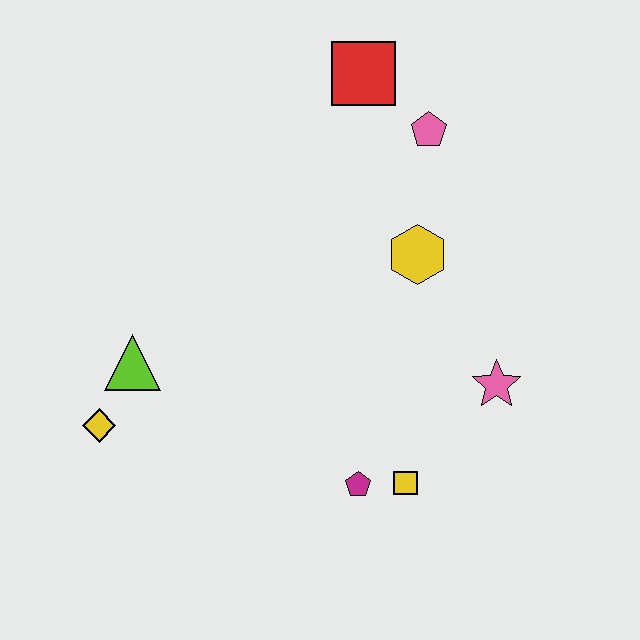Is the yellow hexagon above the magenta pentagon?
Yes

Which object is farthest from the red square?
The yellow diamond is farthest from the red square.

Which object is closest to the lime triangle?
The yellow diamond is closest to the lime triangle.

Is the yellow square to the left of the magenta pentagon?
No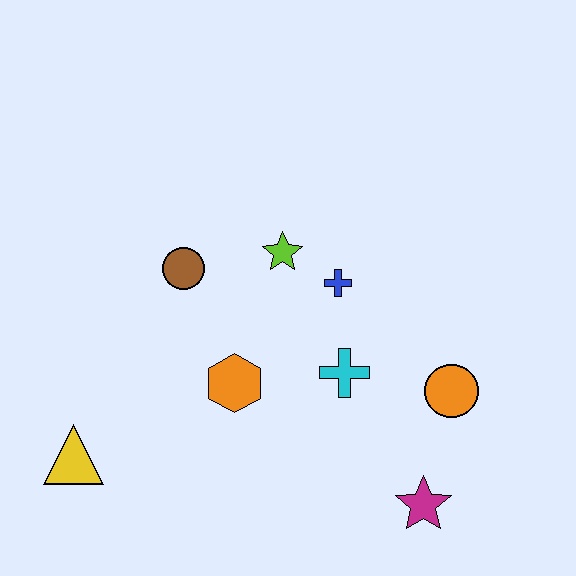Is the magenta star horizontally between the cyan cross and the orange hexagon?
No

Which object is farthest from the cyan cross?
The yellow triangle is farthest from the cyan cross.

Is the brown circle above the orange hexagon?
Yes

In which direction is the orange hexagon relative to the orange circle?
The orange hexagon is to the left of the orange circle.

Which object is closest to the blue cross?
The lime star is closest to the blue cross.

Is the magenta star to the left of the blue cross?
No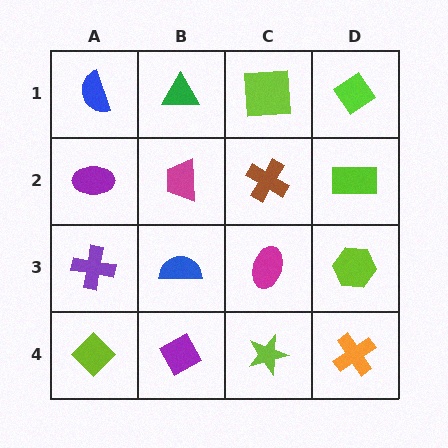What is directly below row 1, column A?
A purple ellipse.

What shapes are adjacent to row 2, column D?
A lime diamond (row 1, column D), a lime hexagon (row 3, column D), a brown cross (row 2, column C).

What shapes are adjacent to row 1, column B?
A magenta trapezoid (row 2, column B), a blue semicircle (row 1, column A), a lime square (row 1, column C).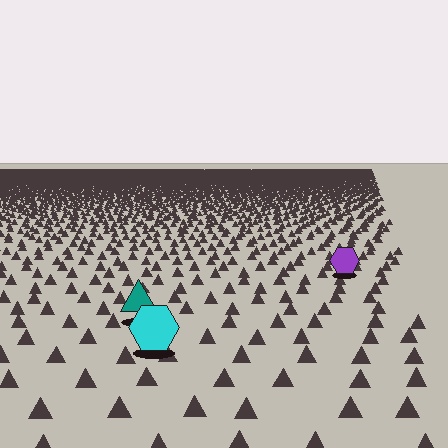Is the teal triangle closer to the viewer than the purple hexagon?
Yes. The teal triangle is closer — you can tell from the texture gradient: the ground texture is coarser near it.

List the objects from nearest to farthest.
From nearest to farthest: the cyan hexagon, the teal triangle, the purple hexagon.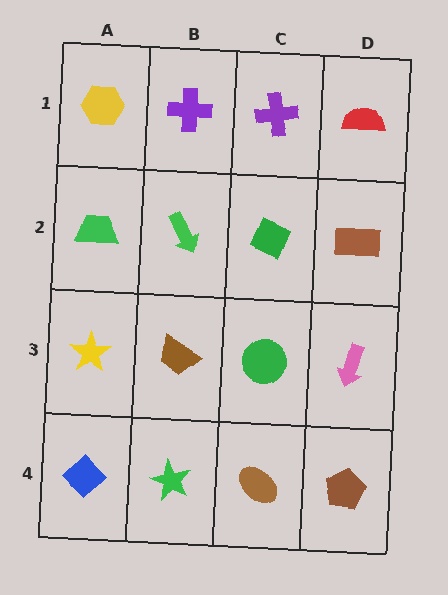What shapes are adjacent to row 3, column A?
A green trapezoid (row 2, column A), a blue diamond (row 4, column A), a brown trapezoid (row 3, column B).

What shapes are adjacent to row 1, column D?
A brown rectangle (row 2, column D), a purple cross (row 1, column C).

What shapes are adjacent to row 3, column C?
A green diamond (row 2, column C), a brown ellipse (row 4, column C), a brown trapezoid (row 3, column B), a pink arrow (row 3, column D).